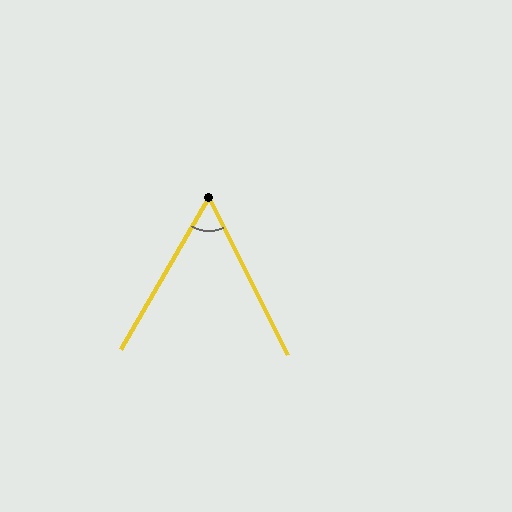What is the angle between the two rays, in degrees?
Approximately 57 degrees.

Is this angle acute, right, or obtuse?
It is acute.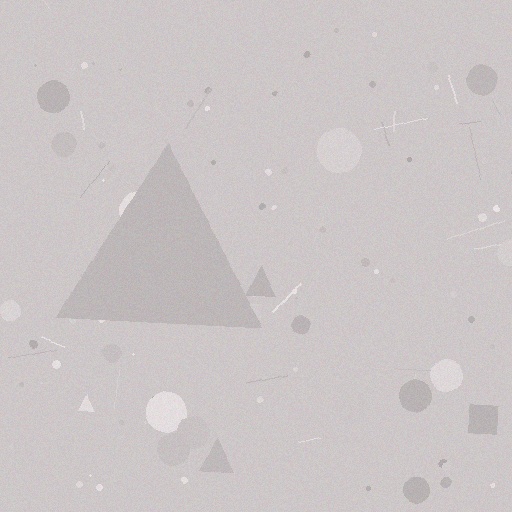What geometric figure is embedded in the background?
A triangle is embedded in the background.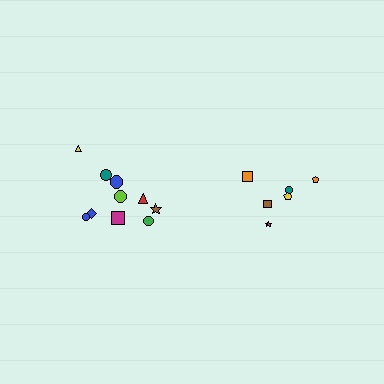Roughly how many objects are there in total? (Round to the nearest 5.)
Roughly 15 objects in total.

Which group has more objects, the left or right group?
The left group.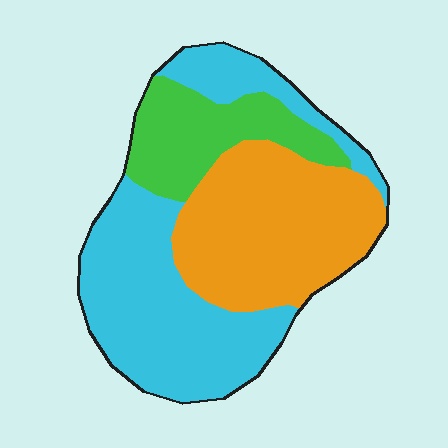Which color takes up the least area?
Green, at roughly 20%.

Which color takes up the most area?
Cyan, at roughly 45%.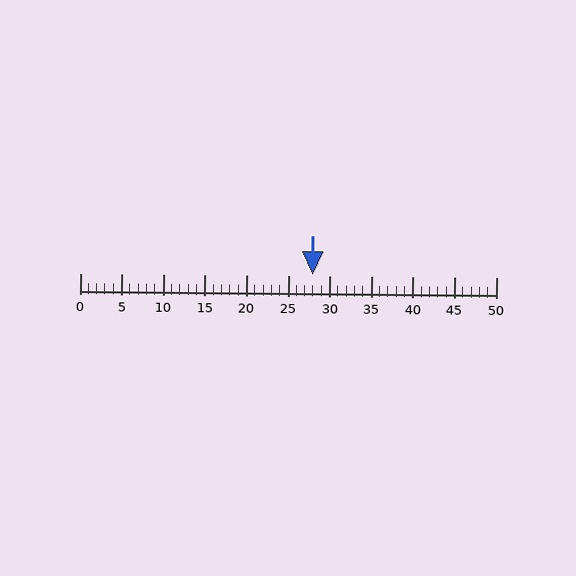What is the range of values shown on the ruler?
The ruler shows values from 0 to 50.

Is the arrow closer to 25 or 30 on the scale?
The arrow is closer to 30.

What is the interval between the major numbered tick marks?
The major tick marks are spaced 5 units apart.